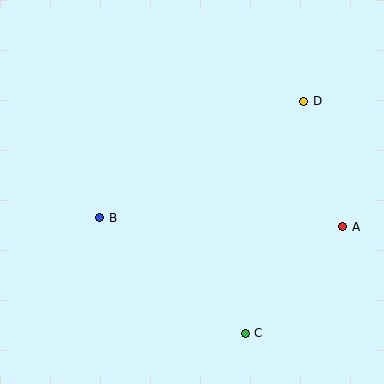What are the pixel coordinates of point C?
Point C is at (245, 333).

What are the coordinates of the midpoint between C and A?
The midpoint between C and A is at (294, 280).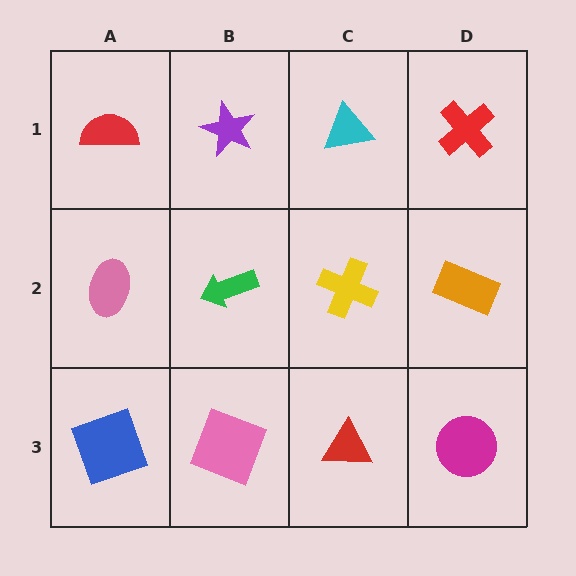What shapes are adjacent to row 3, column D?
An orange rectangle (row 2, column D), a red triangle (row 3, column C).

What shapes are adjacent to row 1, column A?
A pink ellipse (row 2, column A), a purple star (row 1, column B).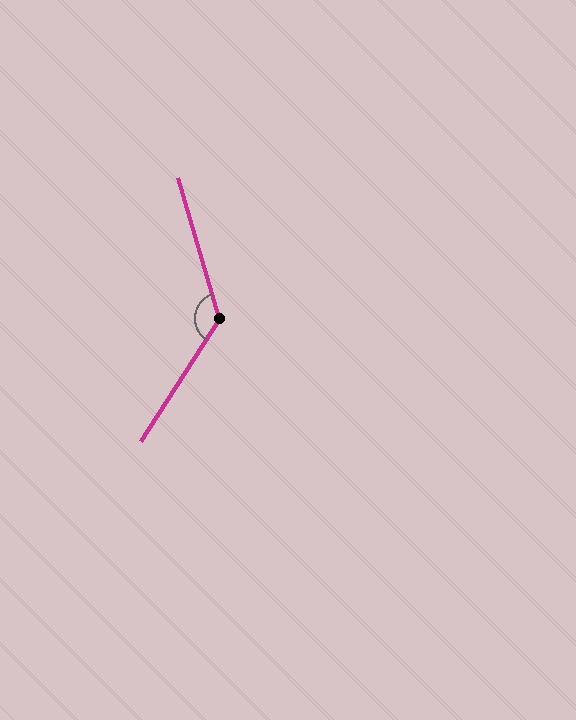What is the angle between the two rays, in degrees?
Approximately 131 degrees.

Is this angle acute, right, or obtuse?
It is obtuse.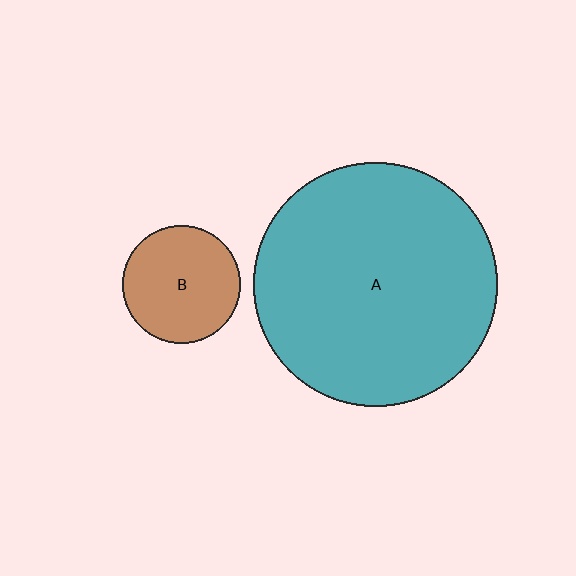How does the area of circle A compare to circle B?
Approximately 4.3 times.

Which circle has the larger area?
Circle A (teal).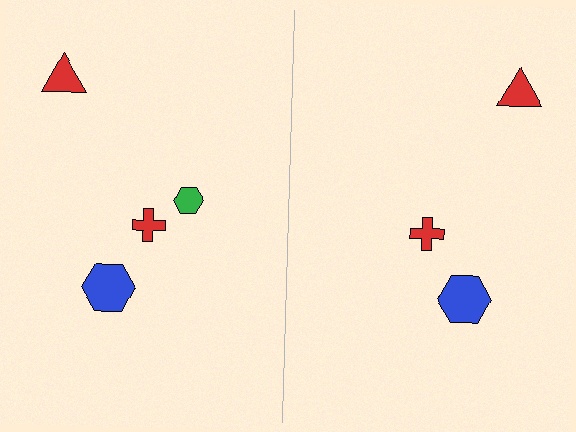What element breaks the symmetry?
A green hexagon is missing from the right side.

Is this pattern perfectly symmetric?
No, the pattern is not perfectly symmetric. A green hexagon is missing from the right side.